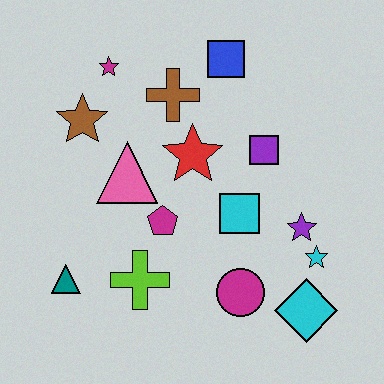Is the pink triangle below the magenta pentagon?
No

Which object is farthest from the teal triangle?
The blue square is farthest from the teal triangle.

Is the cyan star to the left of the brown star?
No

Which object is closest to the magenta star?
The brown star is closest to the magenta star.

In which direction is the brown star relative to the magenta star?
The brown star is below the magenta star.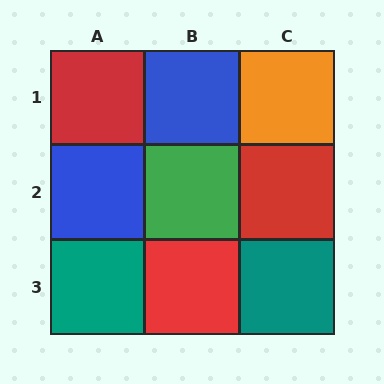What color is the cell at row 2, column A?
Blue.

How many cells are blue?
2 cells are blue.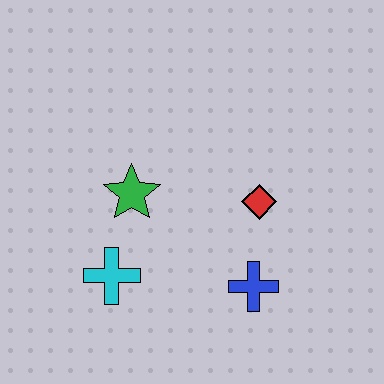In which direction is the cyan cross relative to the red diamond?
The cyan cross is to the left of the red diamond.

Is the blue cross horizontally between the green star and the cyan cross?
No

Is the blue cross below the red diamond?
Yes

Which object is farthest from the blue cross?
The green star is farthest from the blue cross.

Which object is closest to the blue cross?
The red diamond is closest to the blue cross.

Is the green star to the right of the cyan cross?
Yes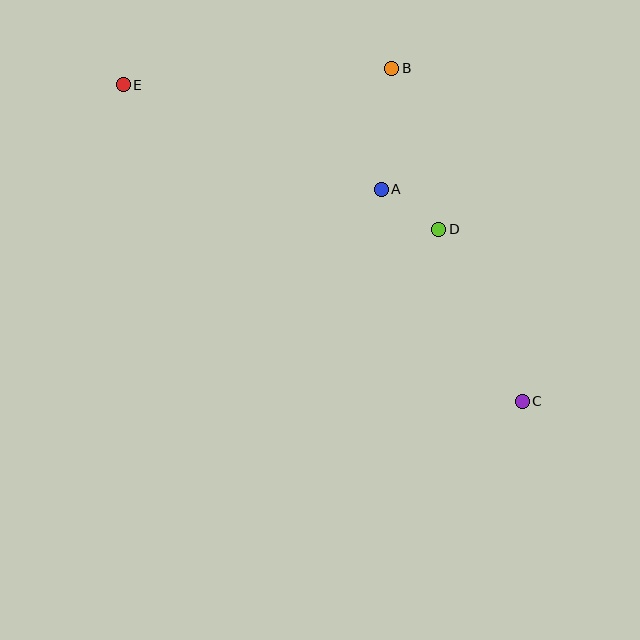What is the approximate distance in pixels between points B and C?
The distance between B and C is approximately 358 pixels.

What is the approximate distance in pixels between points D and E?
The distance between D and E is approximately 347 pixels.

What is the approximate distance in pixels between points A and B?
The distance between A and B is approximately 122 pixels.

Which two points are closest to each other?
Points A and D are closest to each other.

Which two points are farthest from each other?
Points C and E are farthest from each other.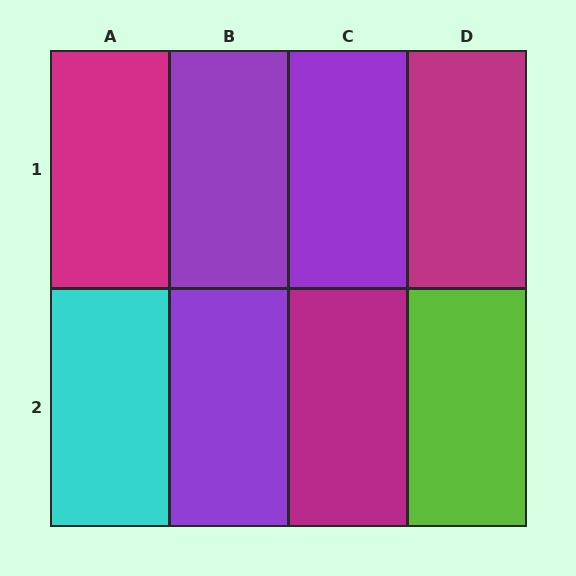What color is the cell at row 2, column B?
Purple.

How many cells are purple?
3 cells are purple.